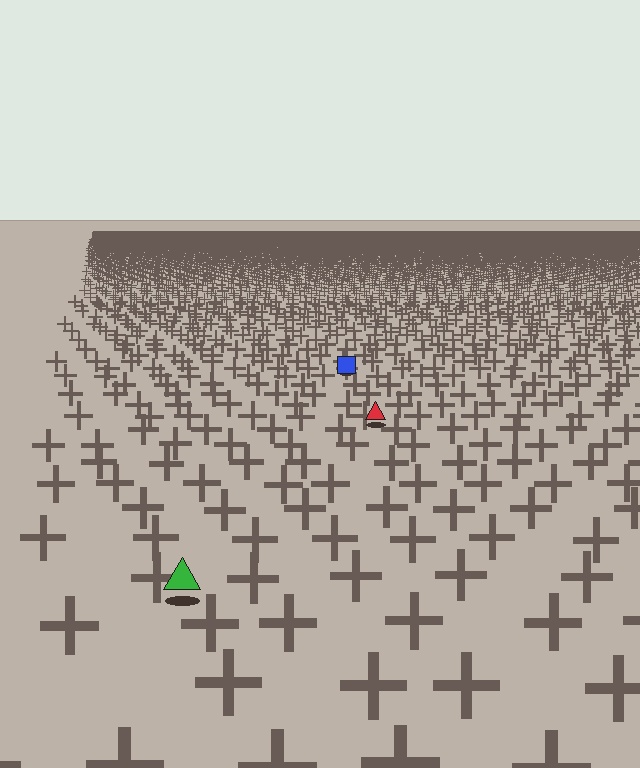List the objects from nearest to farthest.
From nearest to farthest: the green triangle, the red triangle, the blue square.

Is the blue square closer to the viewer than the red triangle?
No. The red triangle is closer — you can tell from the texture gradient: the ground texture is coarser near it.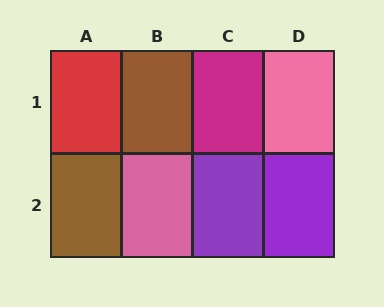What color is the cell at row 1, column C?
Magenta.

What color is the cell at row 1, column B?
Brown.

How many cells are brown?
2 cells are brown.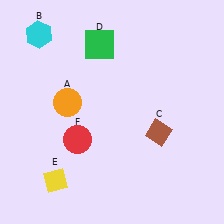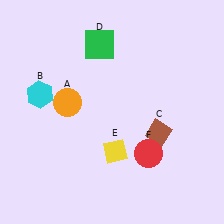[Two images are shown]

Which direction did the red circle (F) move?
The red circle (F) moved right.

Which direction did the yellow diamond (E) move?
The yellow diamond (E) moved right.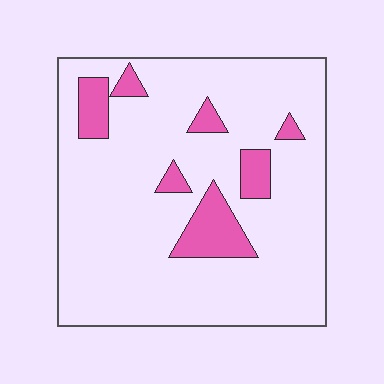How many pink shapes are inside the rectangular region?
7.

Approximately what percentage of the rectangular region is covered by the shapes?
Approximately 15%.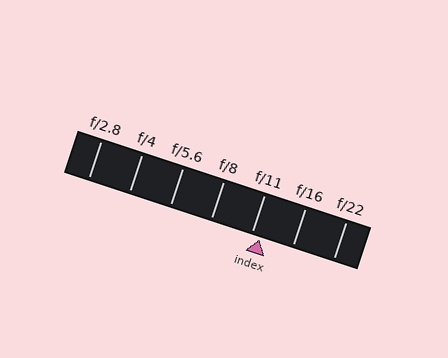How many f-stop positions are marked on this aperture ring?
There are 7 f-stop positions marked.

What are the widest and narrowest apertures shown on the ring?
The widest aperture shown is f/2.8 and the narrowest is f/22.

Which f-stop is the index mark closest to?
The index mark is closest to f/11.